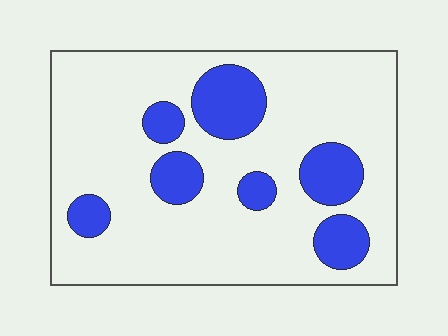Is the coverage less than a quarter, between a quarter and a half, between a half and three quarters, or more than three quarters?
Less than a quarter.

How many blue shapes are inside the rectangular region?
7.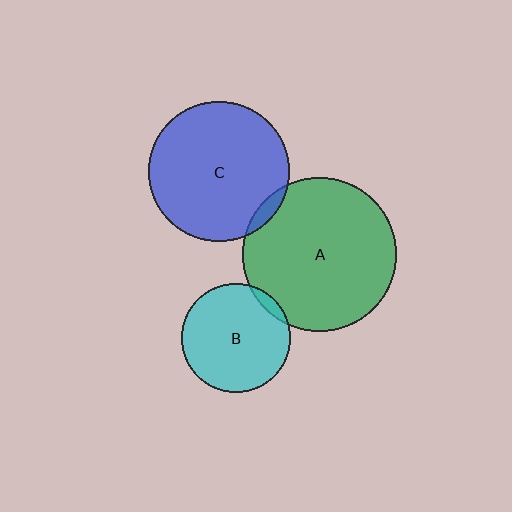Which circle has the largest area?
Circle A (green).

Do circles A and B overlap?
Yes.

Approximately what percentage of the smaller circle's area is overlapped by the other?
Approximately 5%.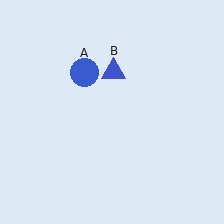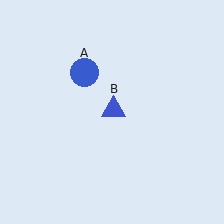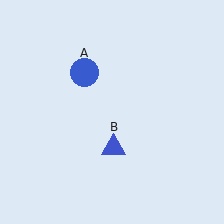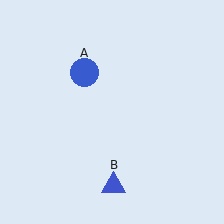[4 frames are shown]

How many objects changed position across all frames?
1 object changed position: blue triangle (object B).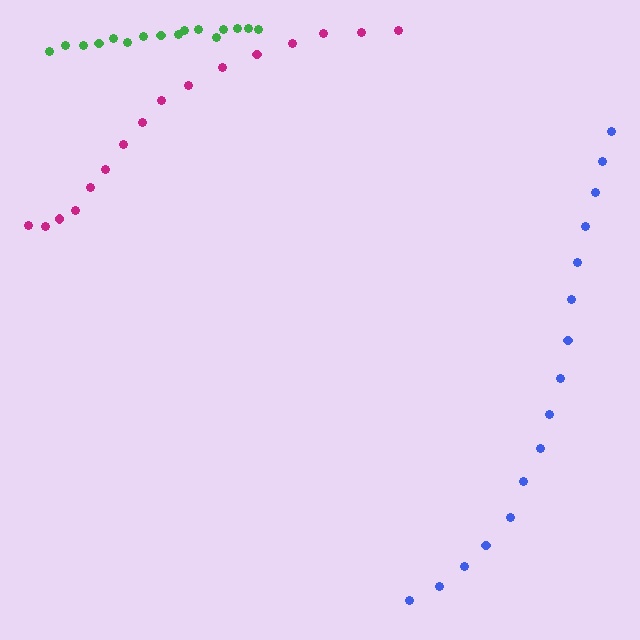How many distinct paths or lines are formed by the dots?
There are 3 distinct paths.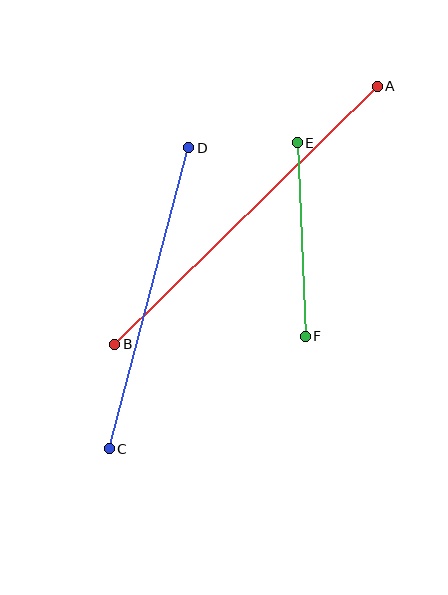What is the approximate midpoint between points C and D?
The midpoint is at approximately (149, 298) pixels.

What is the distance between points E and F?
The distance is approximately 194 pixels.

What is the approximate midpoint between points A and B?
The midpoint is at approximately (246, 215) pixels.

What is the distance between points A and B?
The distance is approximately 368 pixels.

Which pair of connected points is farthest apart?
Points A and B are farthest apart.